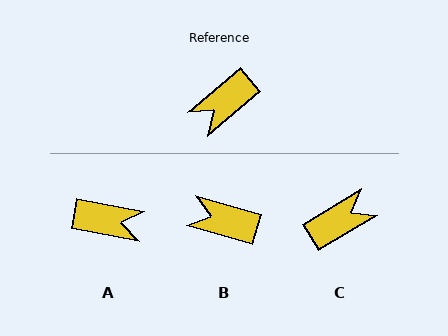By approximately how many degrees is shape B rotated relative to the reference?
Approximately 57 degrees clockwise.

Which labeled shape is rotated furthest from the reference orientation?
C, about 170 degrees away.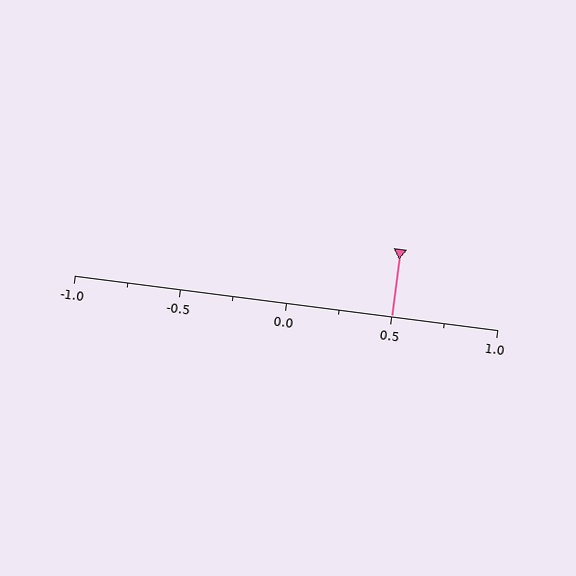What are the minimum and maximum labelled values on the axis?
The axis runs from -1.0 to 1.0.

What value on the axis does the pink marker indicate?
The marker indicates approximately 0.5.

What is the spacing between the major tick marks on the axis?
The major ticks are spaced 0.5 apart.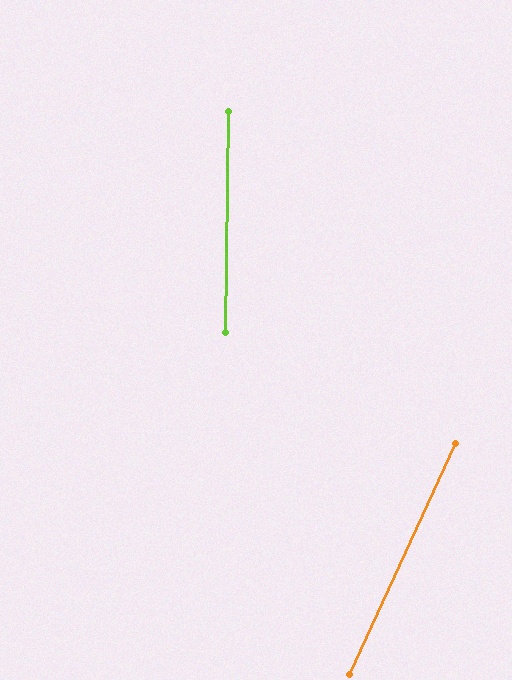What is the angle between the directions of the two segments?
Approximately 24 degrees.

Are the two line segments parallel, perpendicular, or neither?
Neither parallel nor perpendicular — they differ by about 24°.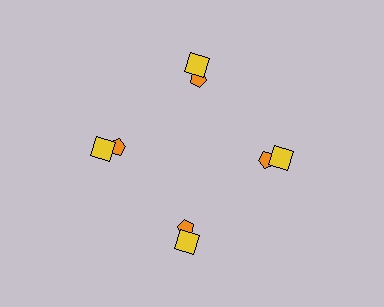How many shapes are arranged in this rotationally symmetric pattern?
There are 8 shapes, arranged in 4 groups of 2.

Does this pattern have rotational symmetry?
Yes, this pattern has 4-fold rotational symmetry. It looks the same after rotating 90 degrees around the center.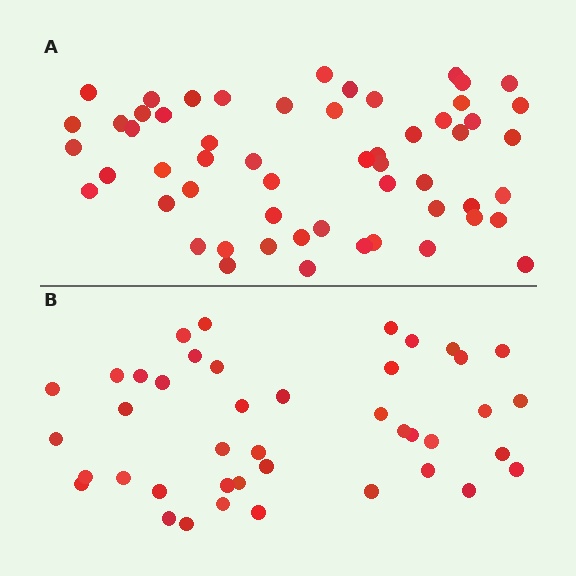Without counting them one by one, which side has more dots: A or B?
Region A (the top region) has more dots.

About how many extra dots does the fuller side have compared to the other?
Region A has approximately 15 more dots than region B.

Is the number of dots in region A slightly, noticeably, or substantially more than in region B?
Region A has noticeably more, but not dramatically so. The ratio is roughly 1.3 to 1.